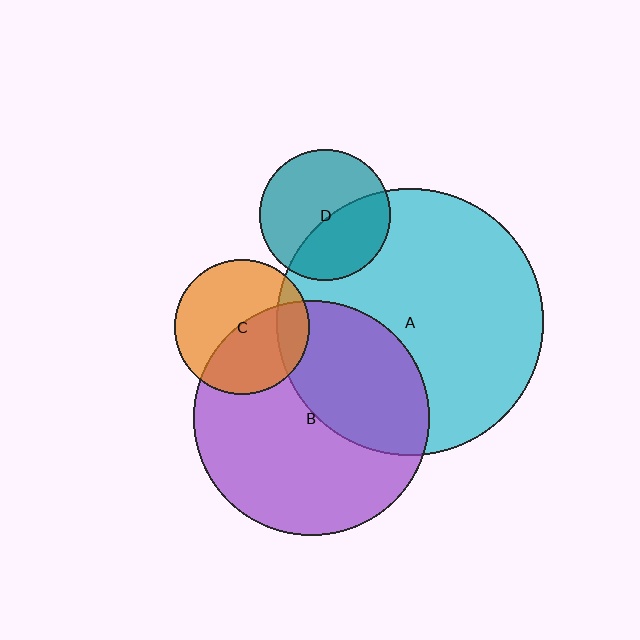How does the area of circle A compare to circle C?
Approximately 3.9 times.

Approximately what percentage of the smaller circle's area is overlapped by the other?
Approximately 15%.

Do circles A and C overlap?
Yes.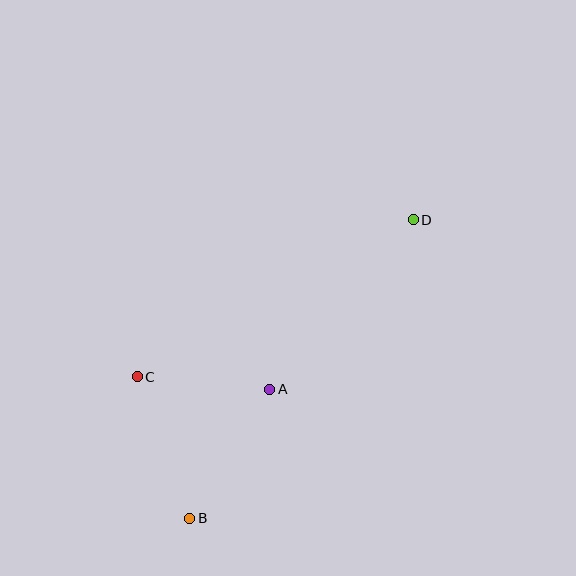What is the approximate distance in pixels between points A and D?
The distance between A and D is approximately 222 pixels.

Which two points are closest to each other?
Points A and C are closest to each other.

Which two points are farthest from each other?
Points B and D are farthest from each other.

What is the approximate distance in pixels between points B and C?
The distance between B and C is approximately 151 pixels.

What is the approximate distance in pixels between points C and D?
The distance between C and D is approximately 317 pixels.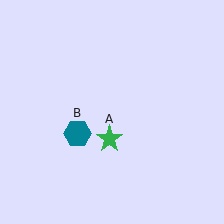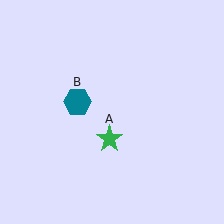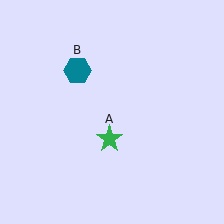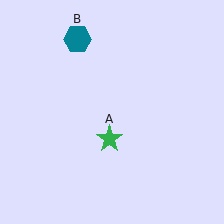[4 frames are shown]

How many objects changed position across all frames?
1 object changed position: teal hexagon (object B).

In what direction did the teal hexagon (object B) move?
The teal hexagon (object B) moved up.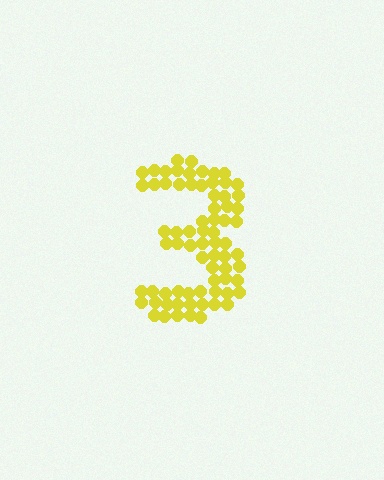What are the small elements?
The small elements are circles.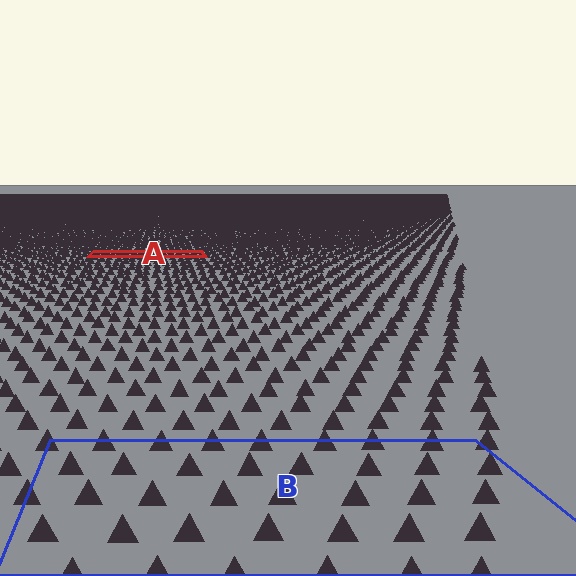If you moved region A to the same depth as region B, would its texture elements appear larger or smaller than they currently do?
They would appear larger. At a closer depth, the same texture elements are projected at a bigger on-screen size.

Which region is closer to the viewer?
Region B is closer. The texture elements there are larger and more spread out.